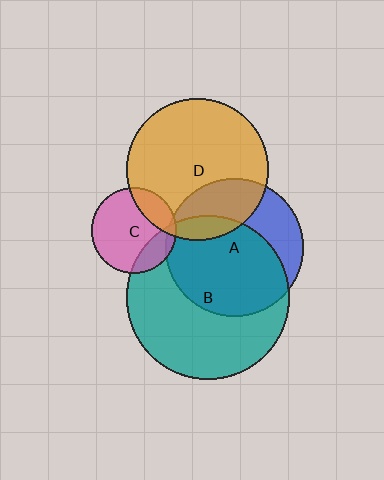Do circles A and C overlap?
Yes.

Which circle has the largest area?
Circle B (teal).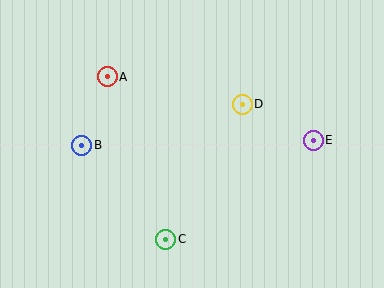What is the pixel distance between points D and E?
The distance between D and E is 80 pixels.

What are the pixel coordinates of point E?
Point E is at (313, 140).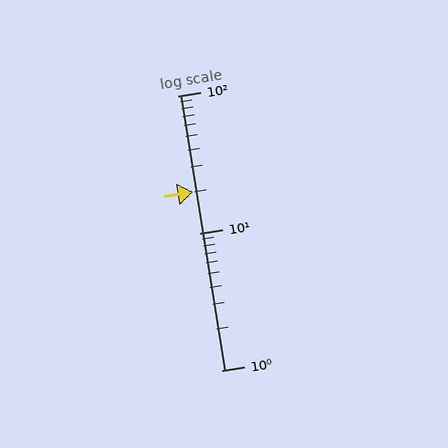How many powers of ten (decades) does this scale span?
The scale spans 2 decades, from 1 to 100.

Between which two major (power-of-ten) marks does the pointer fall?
The pointer is between 10 and 100.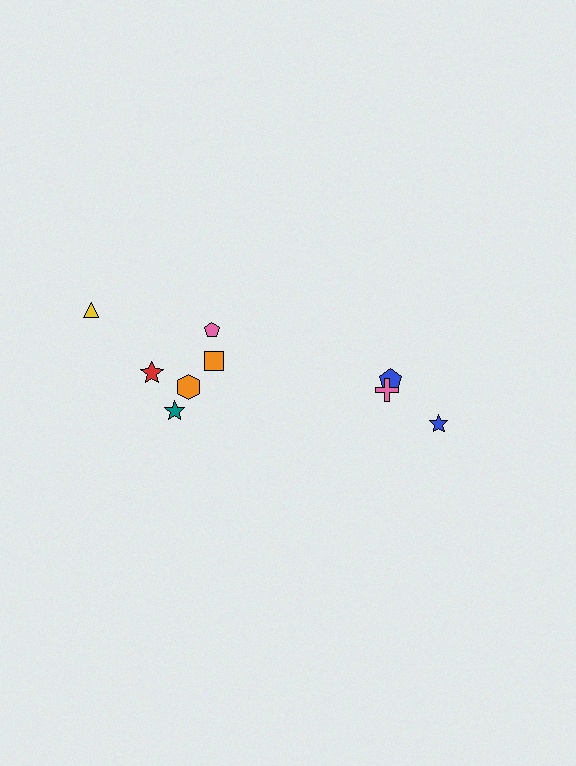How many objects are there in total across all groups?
There are 9 objects.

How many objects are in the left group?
There are 6 objects.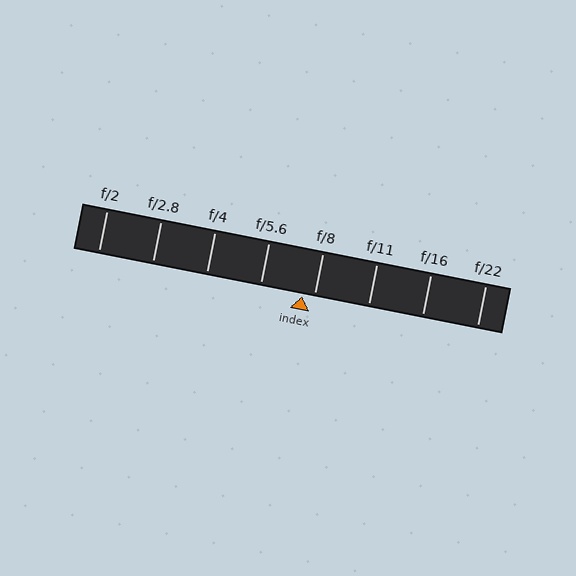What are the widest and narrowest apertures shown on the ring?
The widest aperture shown is f/2 and the narrowest is f/22.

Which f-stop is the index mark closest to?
The index mark is closest to f/8.